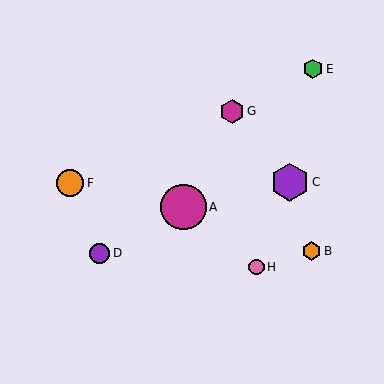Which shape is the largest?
The magenta circle (labeled A) is the largest.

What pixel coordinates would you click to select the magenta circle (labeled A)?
Click at (183, 207) to select the magenta circle A.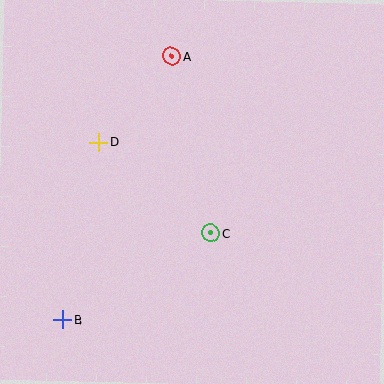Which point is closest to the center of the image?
Point C at (211, 233) is closest to the center.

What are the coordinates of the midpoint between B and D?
The midpoint between B and D is at (81, 231).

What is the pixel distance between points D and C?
The distance between D and C is 145 pixels.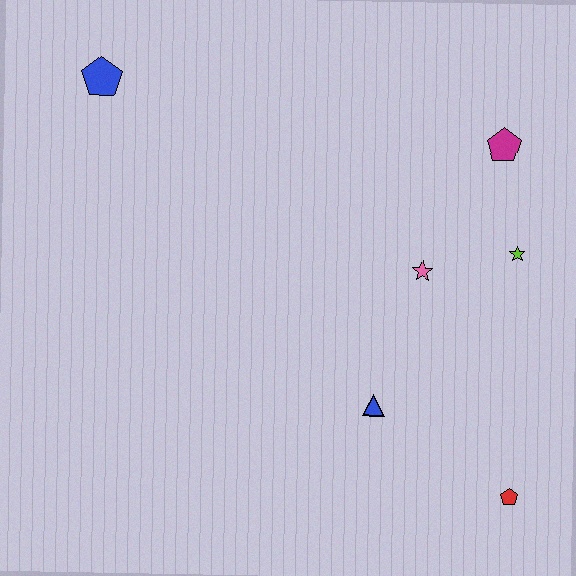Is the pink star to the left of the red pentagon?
Yes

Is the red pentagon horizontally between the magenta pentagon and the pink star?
No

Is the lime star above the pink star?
Yes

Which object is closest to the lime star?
The pink star is closest to the lime star.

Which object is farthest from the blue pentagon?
The red pentagon is farthest from the blue pentagon.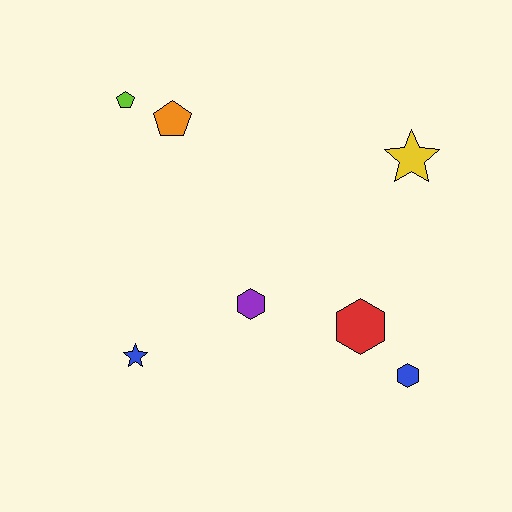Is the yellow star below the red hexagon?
No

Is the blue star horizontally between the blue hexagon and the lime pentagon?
Yes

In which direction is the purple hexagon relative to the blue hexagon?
The purple hexagon is to the left of the blue hexagon.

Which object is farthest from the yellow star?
The blue star is farthest from the yellow star.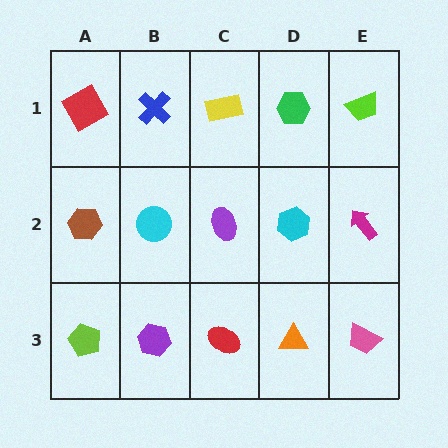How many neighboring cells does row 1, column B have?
3.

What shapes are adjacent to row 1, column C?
A purple ellipse (row 2, column C), a blue cross (row 1, column B), a green hexagon (row 1, column D).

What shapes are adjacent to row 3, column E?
A magenta arrow (row 2, column E), an orange triangle (row 3, column D).